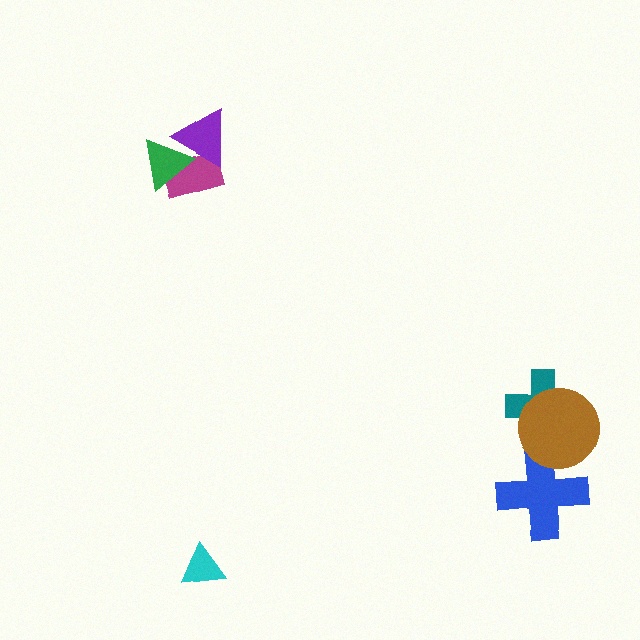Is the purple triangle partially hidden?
Yes, it is partially covered by another shape.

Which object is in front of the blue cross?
The brown circle is in front of the blue cross.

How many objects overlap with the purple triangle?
2 objects overlap with the purple triangle.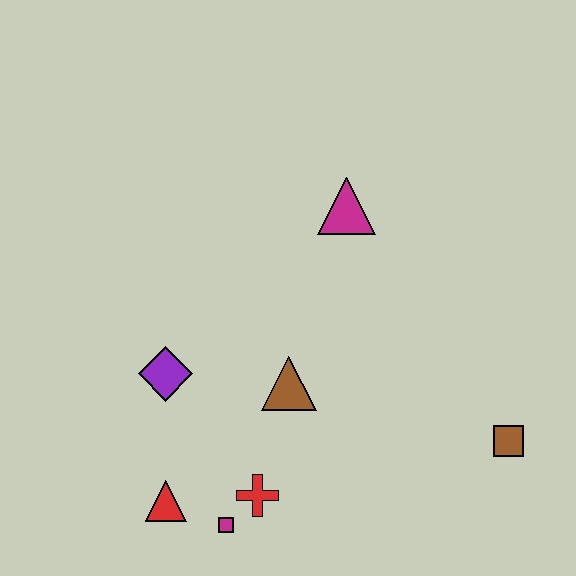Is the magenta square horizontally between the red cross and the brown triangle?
No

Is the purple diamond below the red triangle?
No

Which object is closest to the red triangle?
The magenta square is closest to the red triangle.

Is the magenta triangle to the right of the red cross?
Yes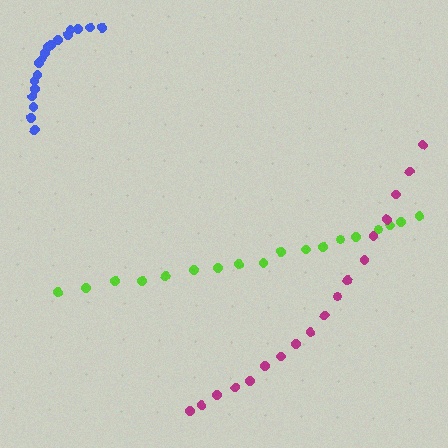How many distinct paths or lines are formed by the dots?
There are 3 distinct paths.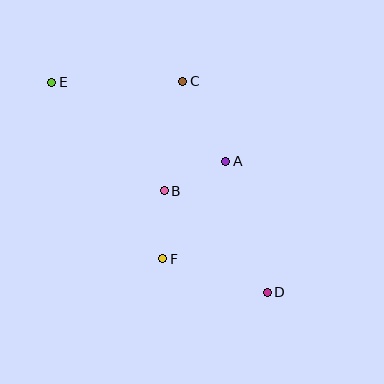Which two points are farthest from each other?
Points D and E are farthest from each other.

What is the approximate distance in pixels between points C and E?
The distance between C and E is approximately 131 pixels.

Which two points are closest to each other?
Points B and F are closest to each other.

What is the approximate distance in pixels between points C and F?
The distance between C and F is approximately 178 pixels.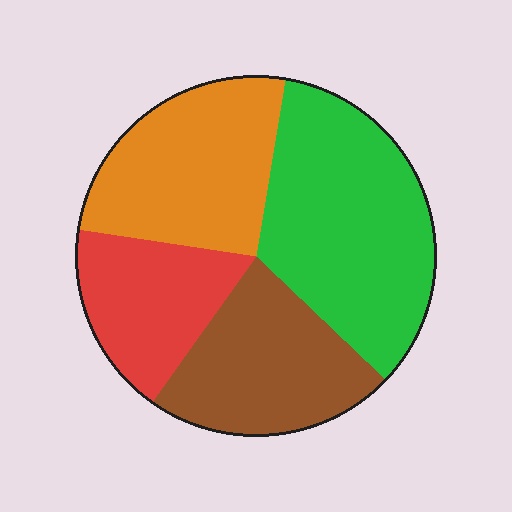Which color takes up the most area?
Green, at roughly 35%.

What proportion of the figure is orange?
Orange covers about 25% of the figure.